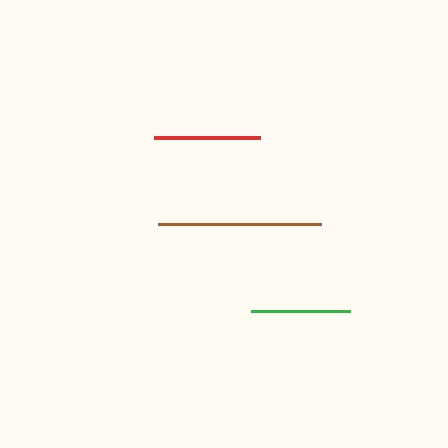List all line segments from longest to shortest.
From longest to shortest: brown, red, green.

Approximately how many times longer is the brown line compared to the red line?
The brown line is approximately 1.5 times the length of the red line.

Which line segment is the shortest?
The green line is the shortest at approximately 99 pixels.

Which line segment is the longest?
The brown line is the longest at approximately 163 pixels.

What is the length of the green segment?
The green segment is approximately 99 pixels long.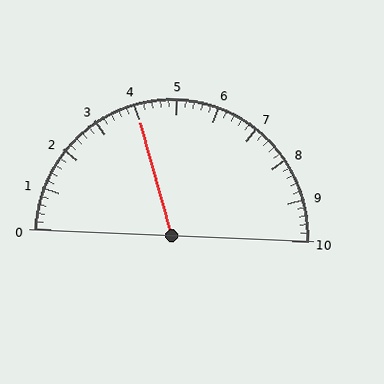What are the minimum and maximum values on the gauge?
The gauge ranges from 0 to 10.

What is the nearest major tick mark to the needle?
The nearest major tick mark is 4.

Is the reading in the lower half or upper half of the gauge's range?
The reading is in the lower half of the range (0 to 10).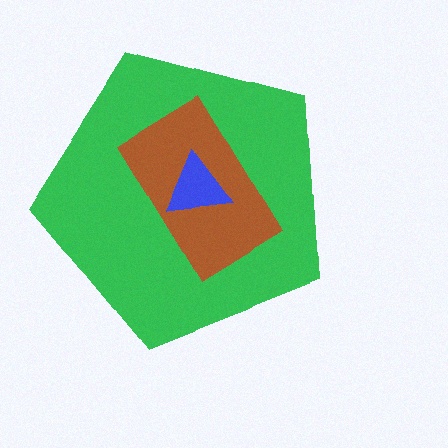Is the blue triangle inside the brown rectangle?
Yes.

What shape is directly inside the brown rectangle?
The blue triangle.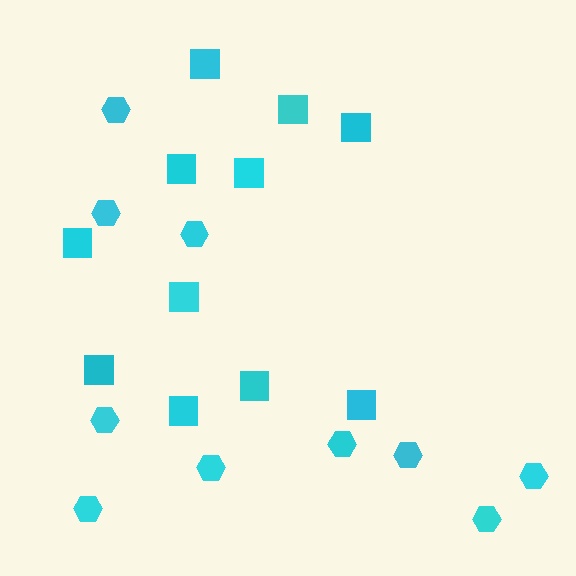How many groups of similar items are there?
There are 2 groups: one group of squares (11) and one group of hexagons (10).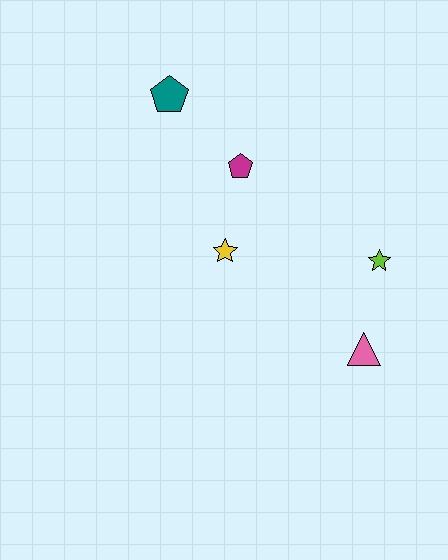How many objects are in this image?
There are 5 objects.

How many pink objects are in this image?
There is 1 pink object.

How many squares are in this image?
There are no squares.